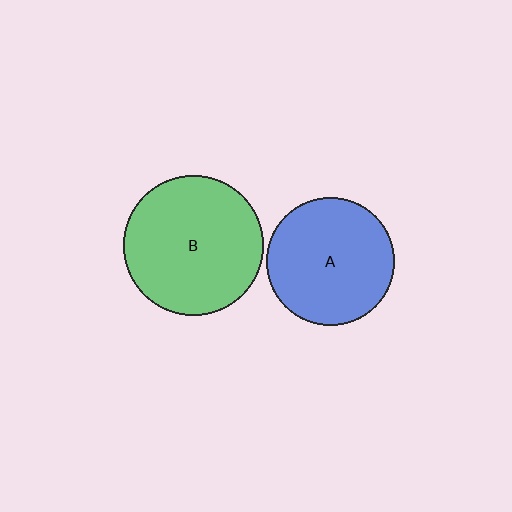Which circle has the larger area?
Circle B (green).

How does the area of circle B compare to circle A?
Approximately 1.2 times.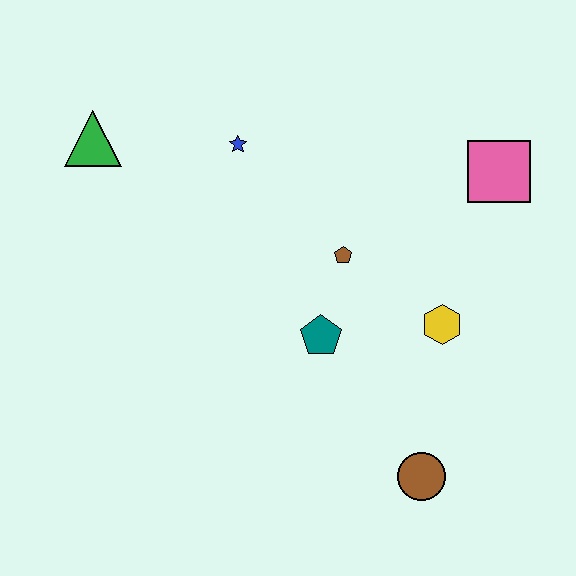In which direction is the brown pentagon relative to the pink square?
The brown pentagon is to the left of the pink square.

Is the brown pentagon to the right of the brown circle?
No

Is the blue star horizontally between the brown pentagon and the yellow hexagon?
No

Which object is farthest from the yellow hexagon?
The green triangle is farthest from the yellow hexagon.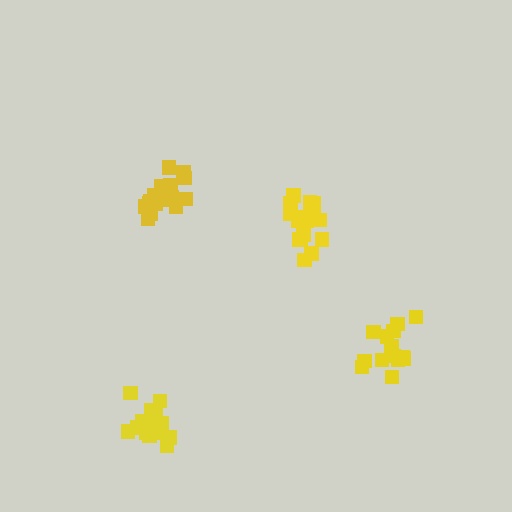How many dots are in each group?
Group 1: 17 dots, Group 2: 14 dots, Group 3: 15 dots, Group 4: 18 dots (64 total).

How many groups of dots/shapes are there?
There are 4 groups.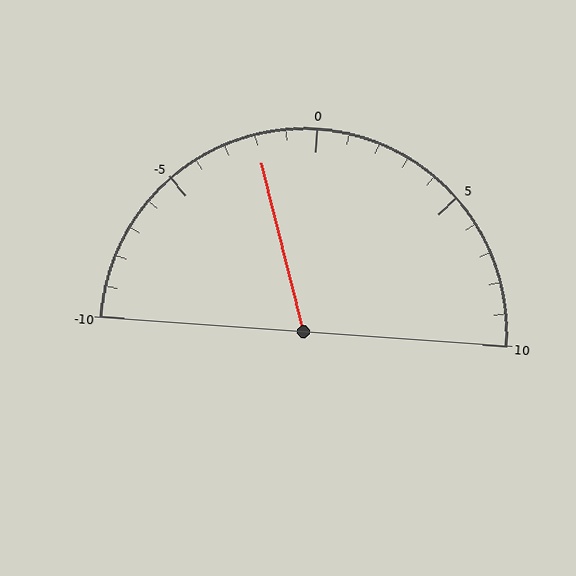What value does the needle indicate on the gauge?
The needle indicates approximately -2.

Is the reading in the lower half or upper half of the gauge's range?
The reading is in the lower half of the range (-10 to 10).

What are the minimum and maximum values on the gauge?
The gauge ranges from -10 to 10.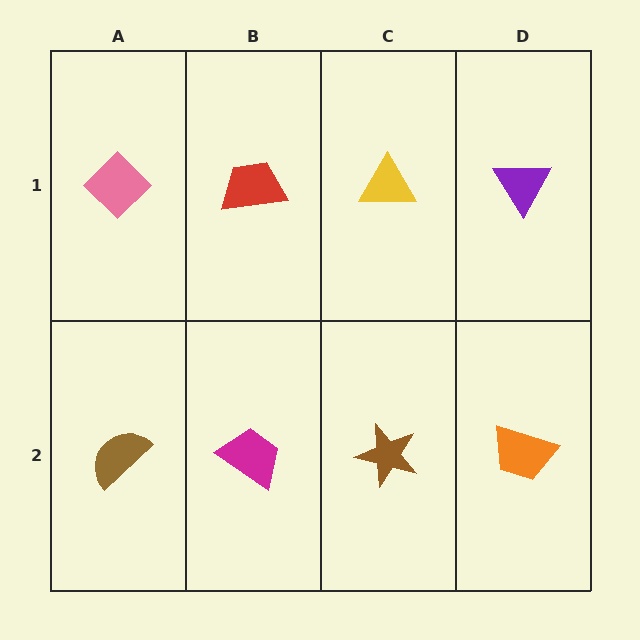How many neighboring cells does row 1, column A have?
2.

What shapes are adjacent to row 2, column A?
A pink diamond (row 1, column A), a magenta trapezoid (row 2, column B).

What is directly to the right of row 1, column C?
A purple triangle.